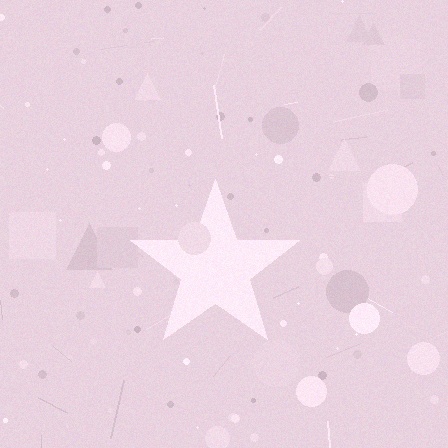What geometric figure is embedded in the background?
A star is embedded in the background.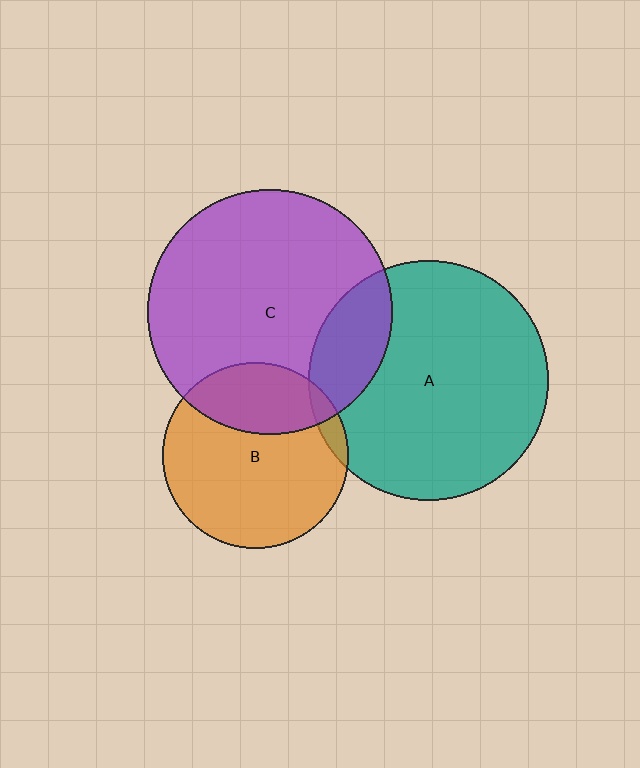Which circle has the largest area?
Circle C (purple).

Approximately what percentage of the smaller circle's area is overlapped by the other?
Approximately 30%.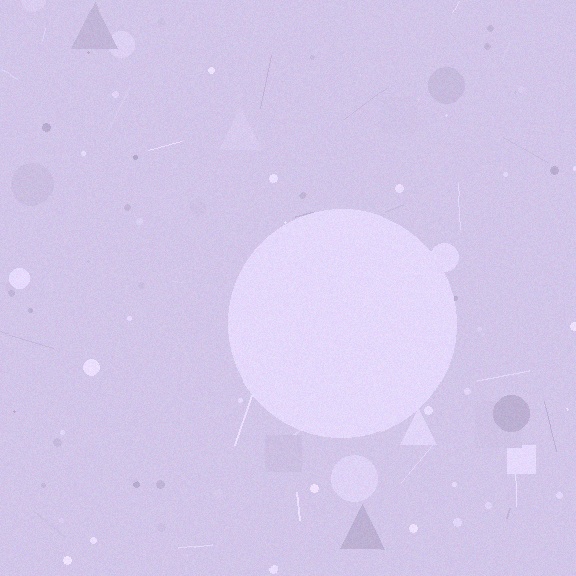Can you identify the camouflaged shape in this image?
The camouflaged shape is a circle.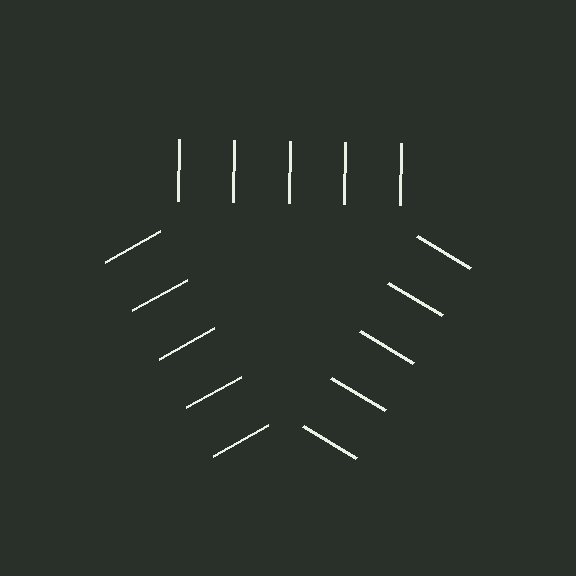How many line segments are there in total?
15 — 5 along each of the 3 edges.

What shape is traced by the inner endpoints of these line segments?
An illusory triangle — the line segments terminate on its edges but no continuous stroke is drawn.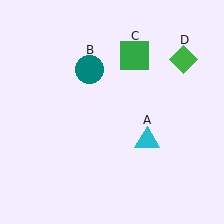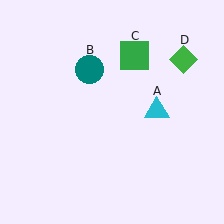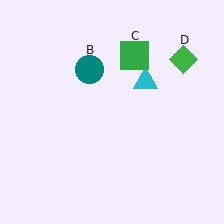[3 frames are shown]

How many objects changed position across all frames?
1 object changed position: cyan triangle (object A).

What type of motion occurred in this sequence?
The cyan triangle (object A) rotated counterclockwise around the center of the scene.